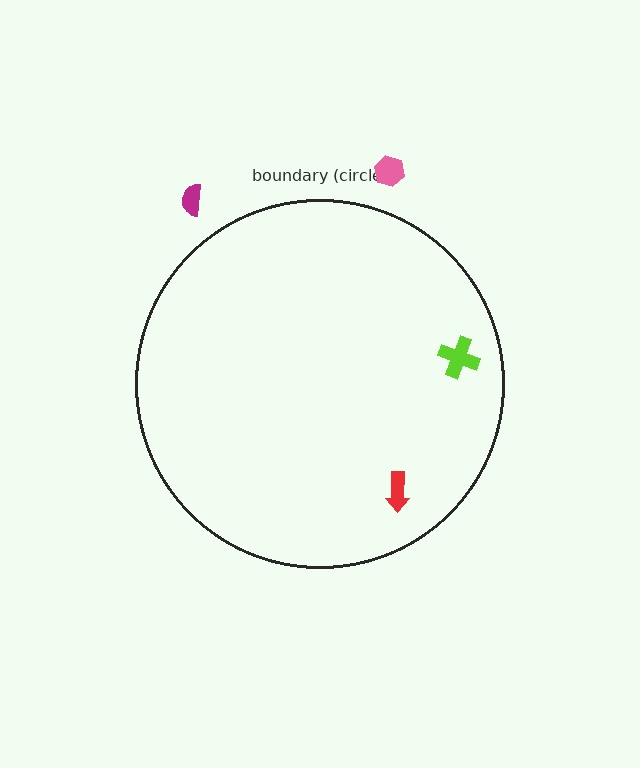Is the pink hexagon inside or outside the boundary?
Outside.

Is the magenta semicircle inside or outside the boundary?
Outside.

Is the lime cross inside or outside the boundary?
Inside.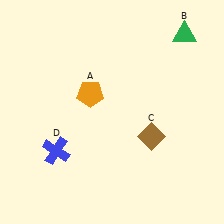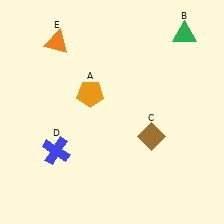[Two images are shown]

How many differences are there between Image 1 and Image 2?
There is 1 difference between the two images.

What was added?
An orange triangle (E) was added in Image 2.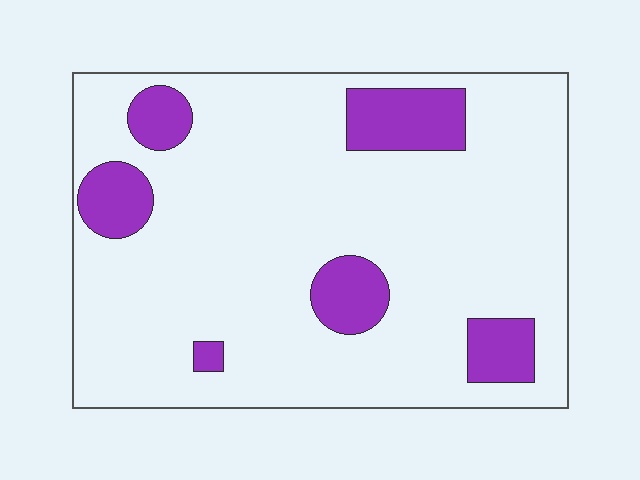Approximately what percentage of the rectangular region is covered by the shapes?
Approximately 15%.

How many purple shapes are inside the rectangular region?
6.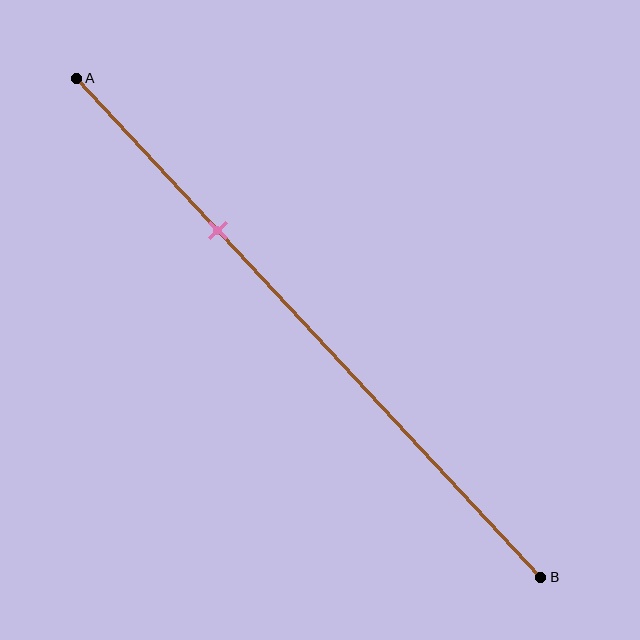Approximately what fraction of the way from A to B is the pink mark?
The pink mark is approximately 30% of the way from A to B.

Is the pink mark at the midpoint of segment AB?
No, the mark is at about 30% from A, not at the 50% midpoint.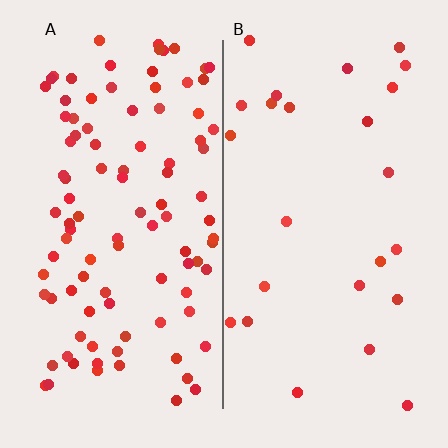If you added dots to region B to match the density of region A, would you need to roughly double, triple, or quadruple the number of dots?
Approximately quadruple.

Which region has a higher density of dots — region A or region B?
A (the left).